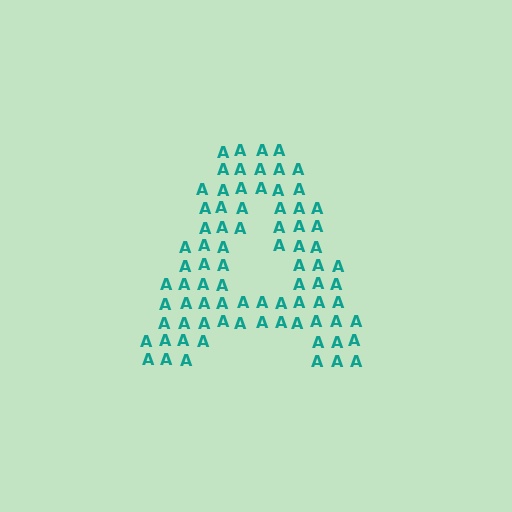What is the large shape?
The large shape is the letter A.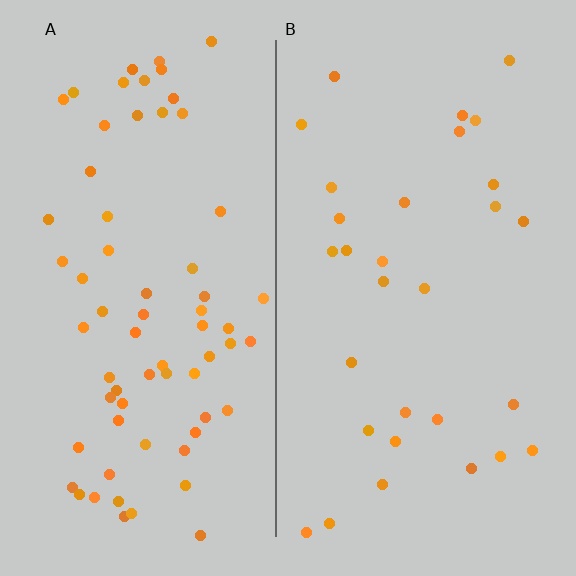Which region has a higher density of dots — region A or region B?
A (the left).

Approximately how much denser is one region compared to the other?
Approximately 2.2× — region A over region B.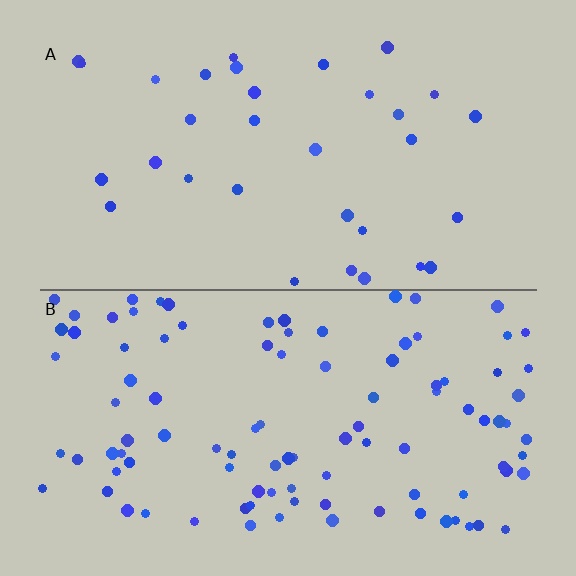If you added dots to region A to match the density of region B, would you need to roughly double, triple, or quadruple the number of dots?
Approximately triple.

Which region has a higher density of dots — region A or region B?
B (the bottom).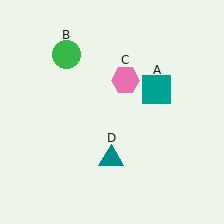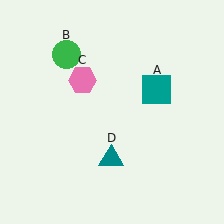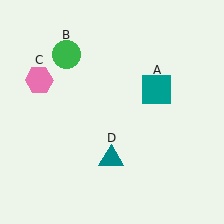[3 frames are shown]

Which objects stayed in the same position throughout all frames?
Teal square (object A) and green circle (object B) and teal triangle (object D) remained stationary.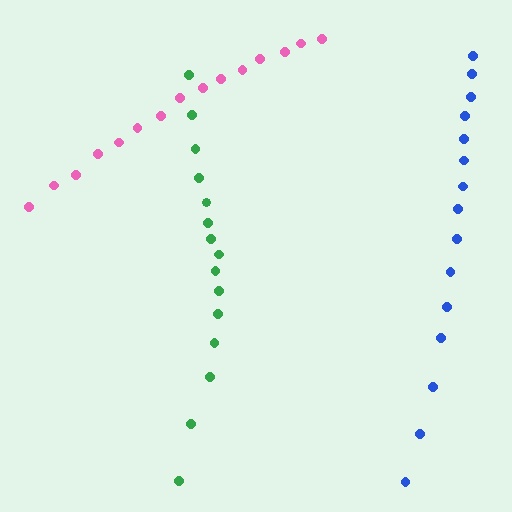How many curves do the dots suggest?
There are 3 distinct paths.